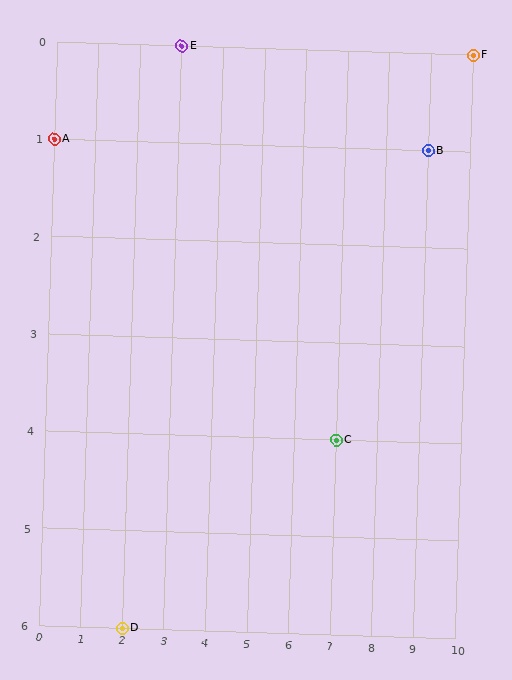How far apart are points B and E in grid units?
Points B and E are 6 columns and 1 row apart (about 6.1 grid units diagonally).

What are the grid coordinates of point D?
Point D is at grid coordinates (2, 6).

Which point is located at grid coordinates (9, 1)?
Point B is at (9, 1).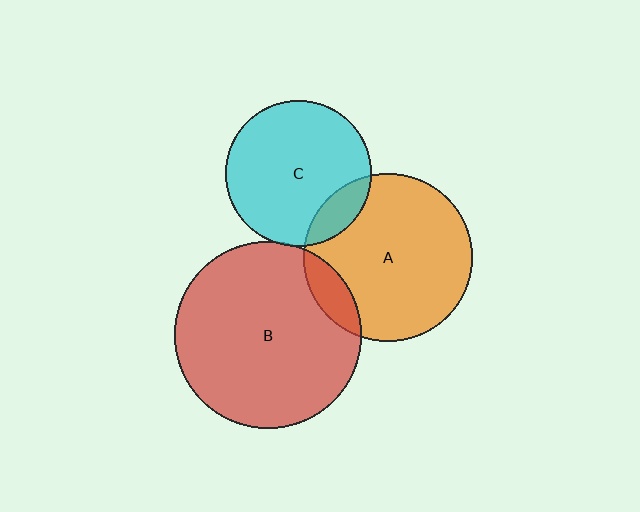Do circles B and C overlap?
Yes.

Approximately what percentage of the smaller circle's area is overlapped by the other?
Approximately 5%.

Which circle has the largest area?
Circle B (red).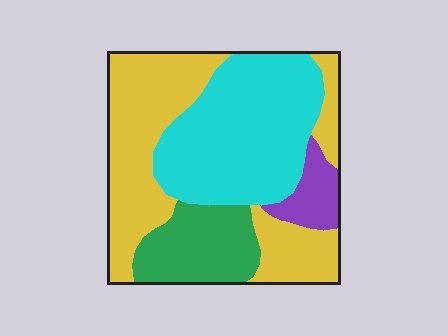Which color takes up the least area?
Purple, at roughly 5%.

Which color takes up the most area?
Yellow, at roughly 40%.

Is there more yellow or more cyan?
Yellow.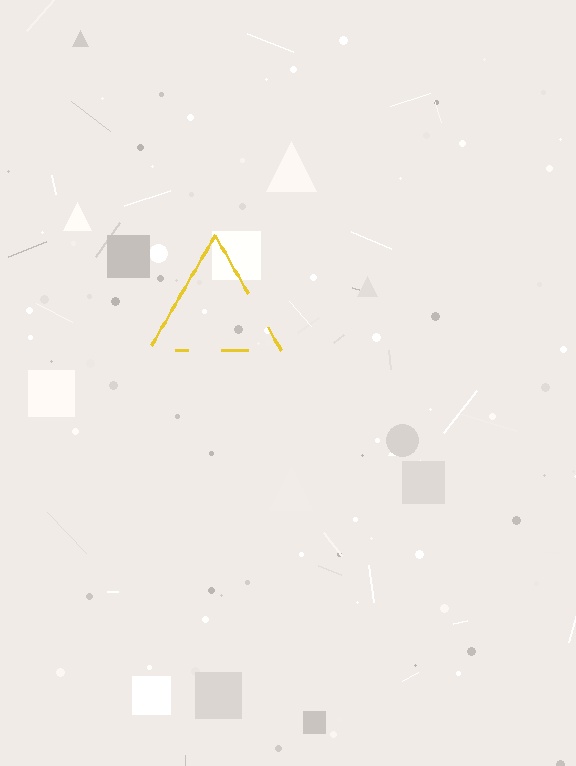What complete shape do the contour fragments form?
The contour fragments form a triangle.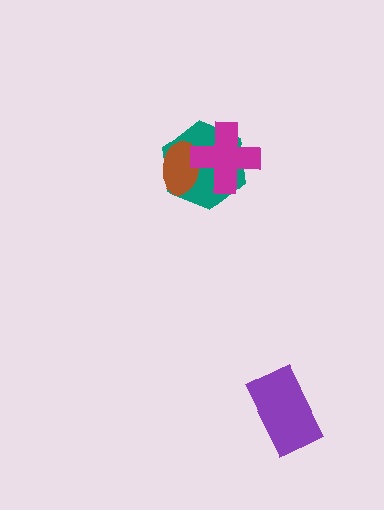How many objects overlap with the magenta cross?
2 objects overlap with the magenta cross.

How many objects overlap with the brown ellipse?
2 objects overlap with the brown ellipse.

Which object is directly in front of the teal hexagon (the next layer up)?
The brown ellipse is directly in front of the teal hexagon.